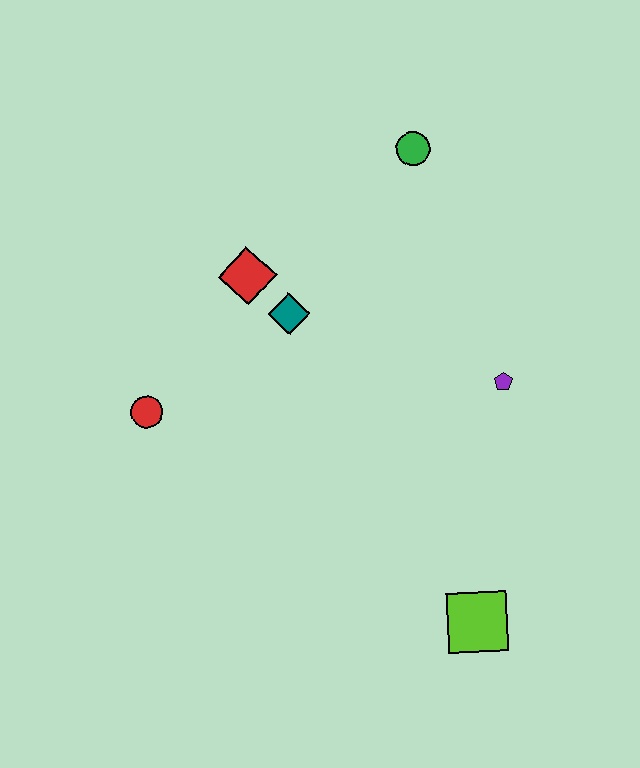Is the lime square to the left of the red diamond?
No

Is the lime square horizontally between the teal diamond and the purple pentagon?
Yes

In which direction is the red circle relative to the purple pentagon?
The red circle is to the left of the purple pentagon.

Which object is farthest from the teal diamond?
The lime square is farthest from the teal diamond.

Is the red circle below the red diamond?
Yes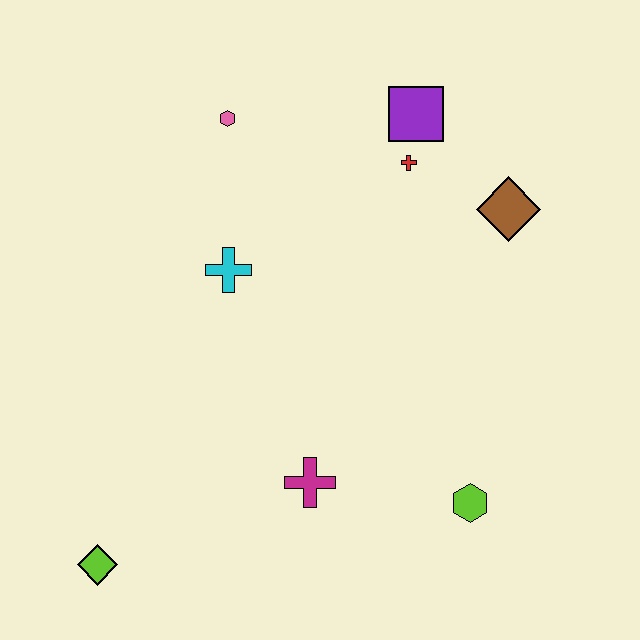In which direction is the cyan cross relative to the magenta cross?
The cyan cross is above the magenta cross.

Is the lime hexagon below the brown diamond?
Yes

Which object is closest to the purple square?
The red cross is closest to the purple square.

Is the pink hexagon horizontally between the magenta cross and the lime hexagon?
No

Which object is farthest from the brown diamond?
The lime diamond is farthest from the brown diamond.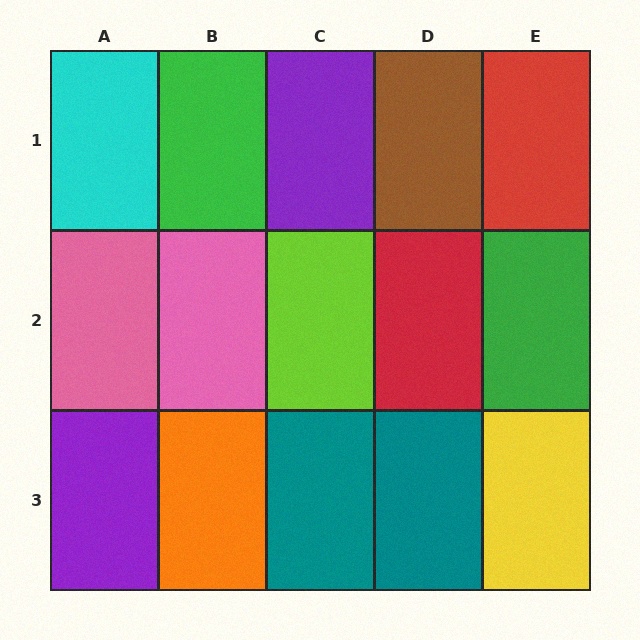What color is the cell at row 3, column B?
Orange.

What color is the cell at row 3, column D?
Teal.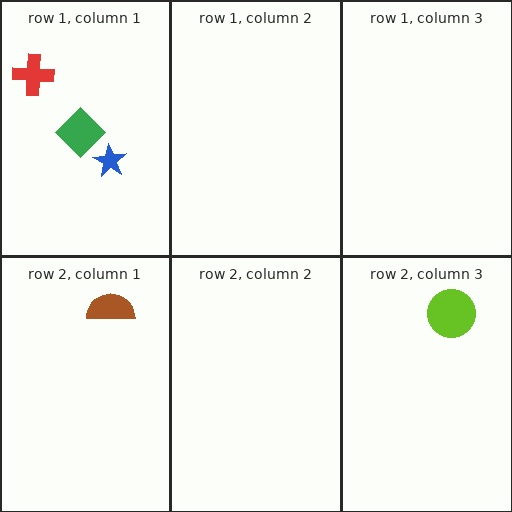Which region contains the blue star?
The row 1, column 1 region.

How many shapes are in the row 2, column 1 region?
1.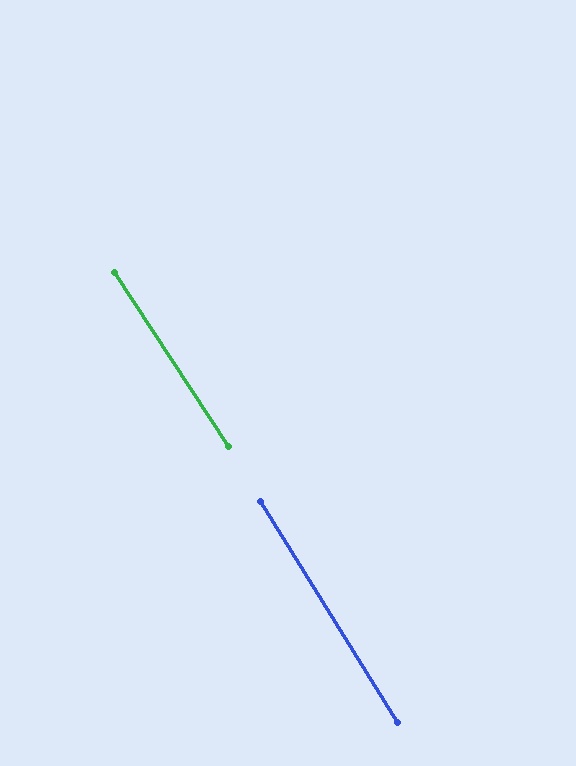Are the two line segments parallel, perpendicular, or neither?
Parallel — their directions differ by only 1.5°.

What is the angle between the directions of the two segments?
Approximately 2 degrees.